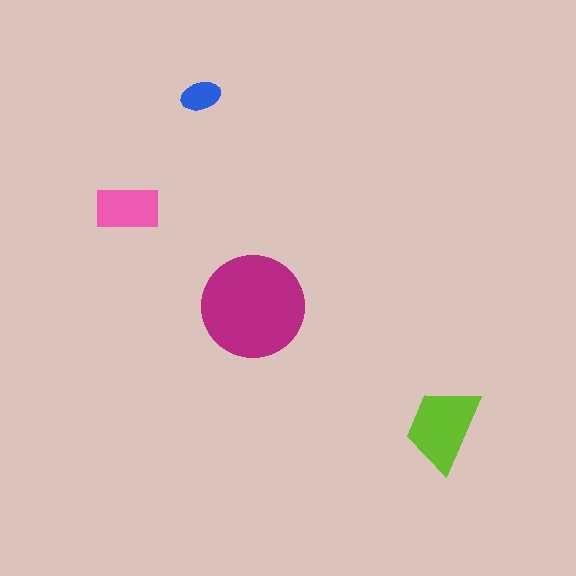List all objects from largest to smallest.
The magenta circle, the lime trapezoid, the pink rectangle, the blue ellipse.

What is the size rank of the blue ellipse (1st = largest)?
4th.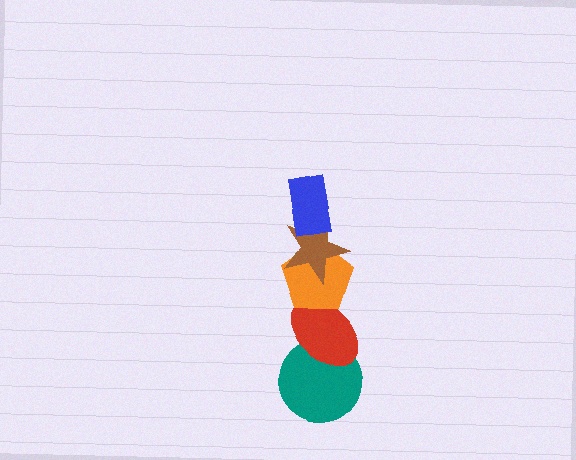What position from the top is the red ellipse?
The red ellipse is 4th from the top.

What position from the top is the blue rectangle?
The blue rectangle is 1st from the top.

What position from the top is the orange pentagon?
The orange pentagon is 3rd from the top.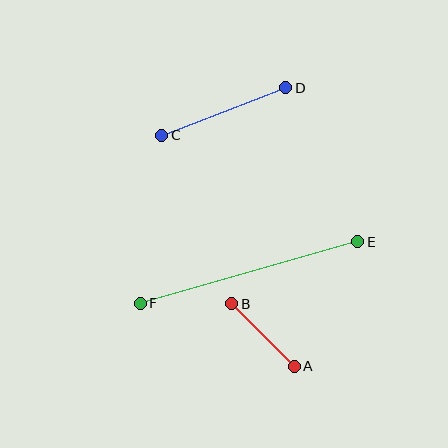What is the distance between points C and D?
The distance is approximately 133 pixels.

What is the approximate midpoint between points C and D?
The midpoint is at approximately (224, 112) pixels.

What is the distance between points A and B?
The distance is approximately 88 pixels.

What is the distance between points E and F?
The distance is approximately 226 pixels.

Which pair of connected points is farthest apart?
Points E and F are farthest apart.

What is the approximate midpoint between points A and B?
The midpoint is at approximately (263, 335) pixels.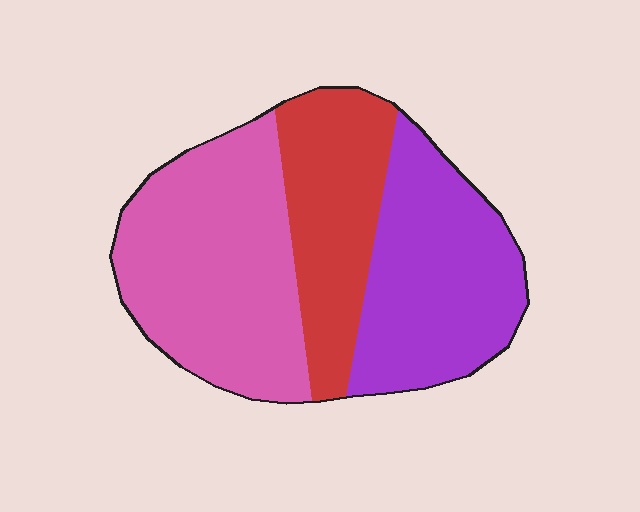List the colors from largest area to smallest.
From largest to smallest: pink, purple, red.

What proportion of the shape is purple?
Purple covers 33% of the shape.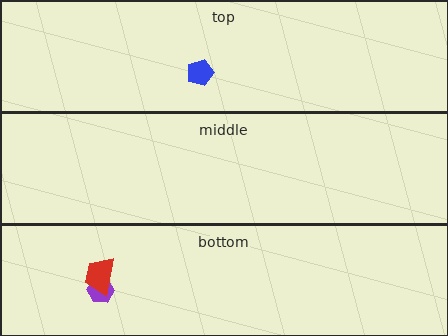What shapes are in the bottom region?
The purple hexagon, the red trapezoid.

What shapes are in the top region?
The blue pentagon.